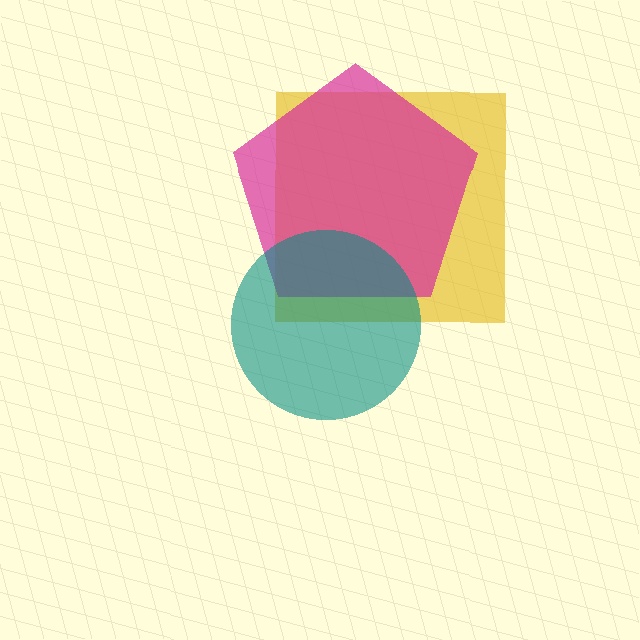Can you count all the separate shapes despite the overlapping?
Yes, there are 3 separate shapes.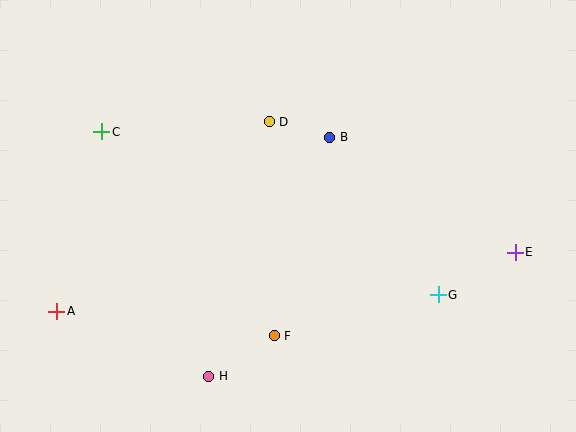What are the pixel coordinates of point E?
Point E is at (515, 252).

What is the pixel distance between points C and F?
The distance between C and F is 268 pixels.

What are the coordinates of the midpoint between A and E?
The midpoint between A and E is at (286, 282).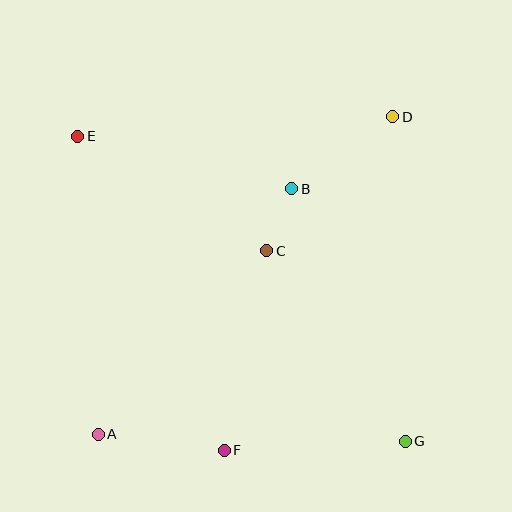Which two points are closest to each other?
Points B and C are closest to each other.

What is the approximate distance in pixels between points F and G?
The distance between F and G is approximately 181 pixels.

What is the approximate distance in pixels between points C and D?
The distance between C and D is approximately 184 pixels.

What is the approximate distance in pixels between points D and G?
The distance between D and G is approximately 325 pixels.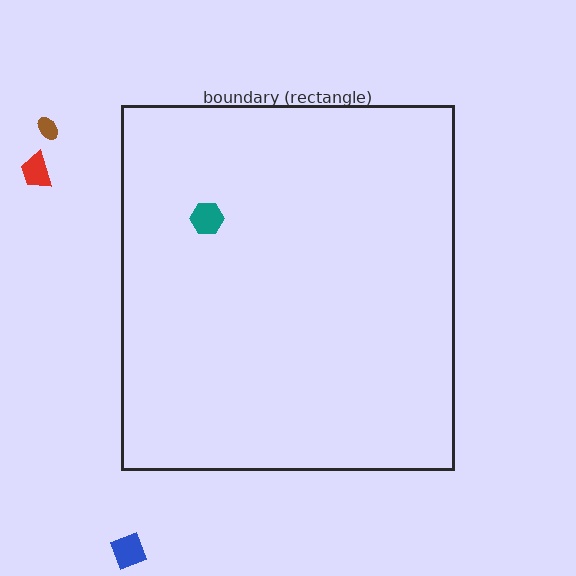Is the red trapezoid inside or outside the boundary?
Outside.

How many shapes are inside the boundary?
1 inside, 3 outside.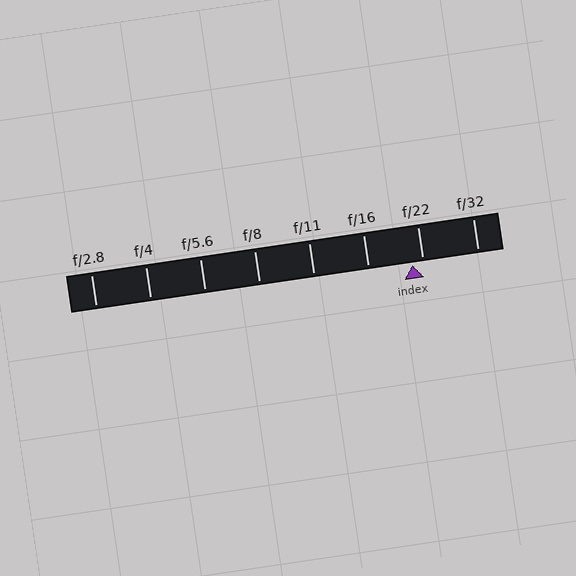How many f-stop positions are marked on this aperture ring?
There are 8 f-stop positions marked.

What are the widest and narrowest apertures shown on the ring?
The widest aperture shown is f/2.8 and the narrowest is f/32.